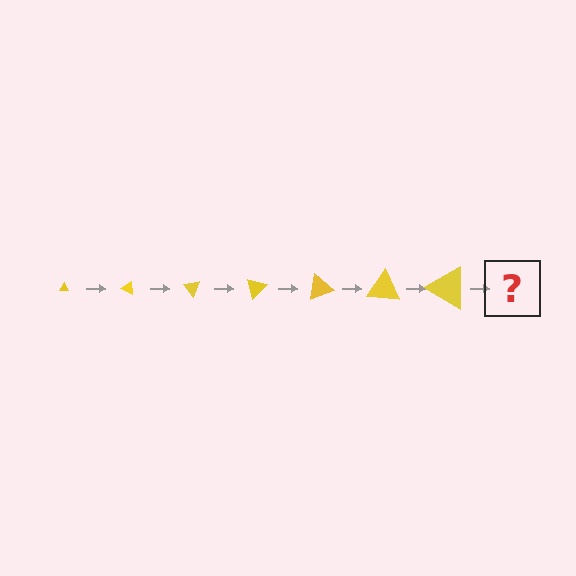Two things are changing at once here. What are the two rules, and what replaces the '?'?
The two rules are that the triangle grows larger each step and it rotates 25 degrees each step. The '?' should be a triangle, larger than the previous one and rotated 175 degrees from the start.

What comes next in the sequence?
The next element should be a triangle, larger than the previous one and rotated 175 degrees from the start.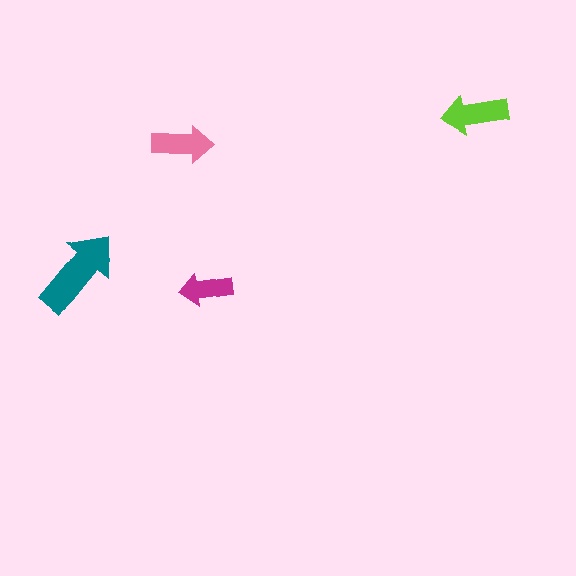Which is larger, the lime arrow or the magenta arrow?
The lime one.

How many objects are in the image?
There are 4 objects in the image.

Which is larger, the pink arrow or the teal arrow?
The teal one.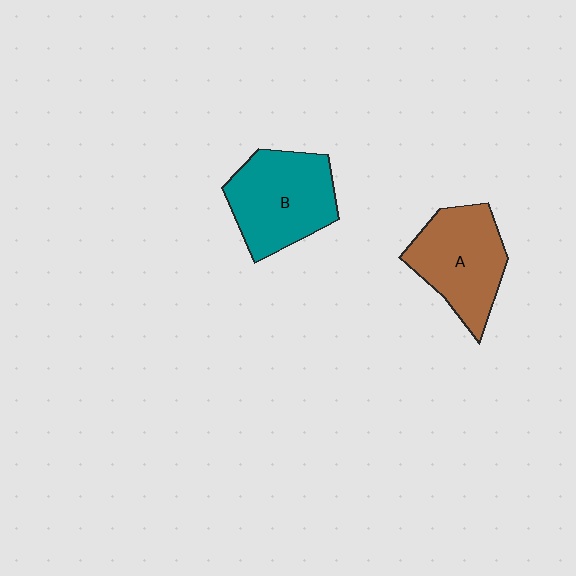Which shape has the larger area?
Shape B (teal).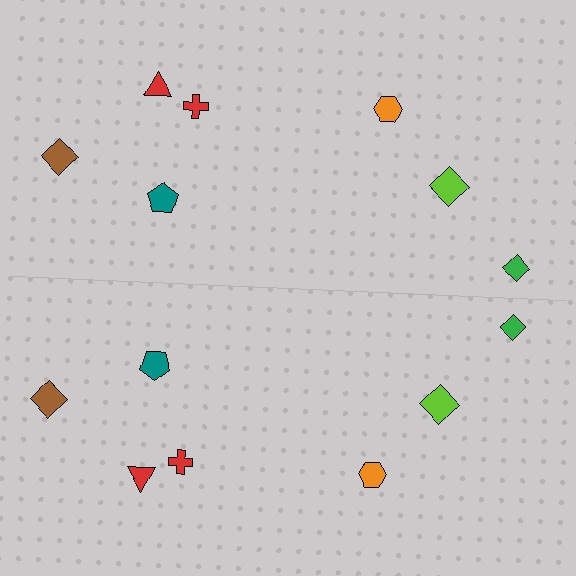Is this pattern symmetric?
Yes, this pattern has bilateral (reflection) symmetry.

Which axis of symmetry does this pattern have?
The pattern has a horizontal axis of symmetry running through the center of the image.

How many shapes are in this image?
There are 14 shapes in this image.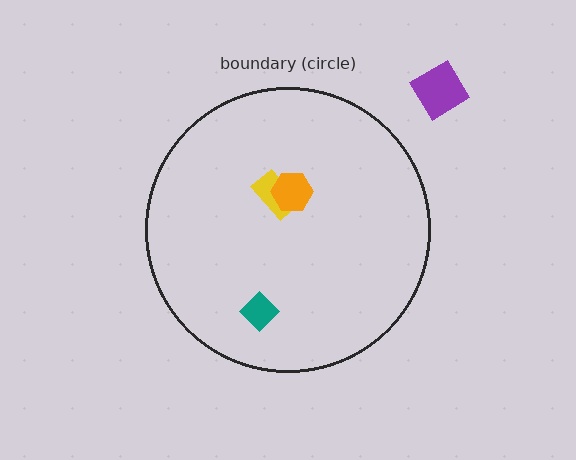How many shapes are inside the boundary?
3 inside, 1 outside.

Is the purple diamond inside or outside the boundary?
Outside.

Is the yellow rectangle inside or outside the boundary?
Inside.